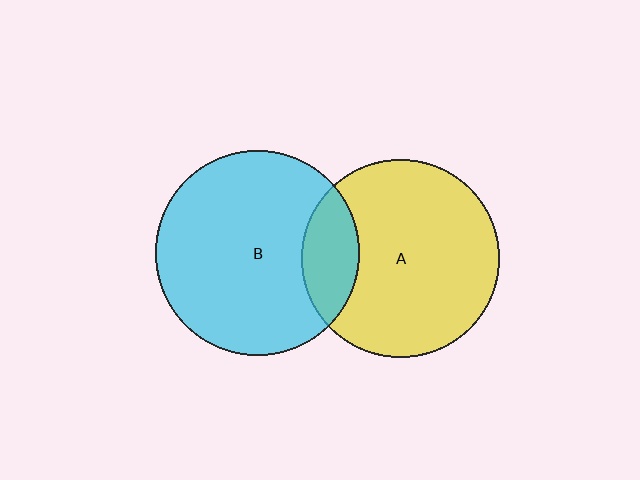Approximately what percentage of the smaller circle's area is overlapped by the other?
Approximately 20%.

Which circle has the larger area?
Circle B (cyan).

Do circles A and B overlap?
Yes.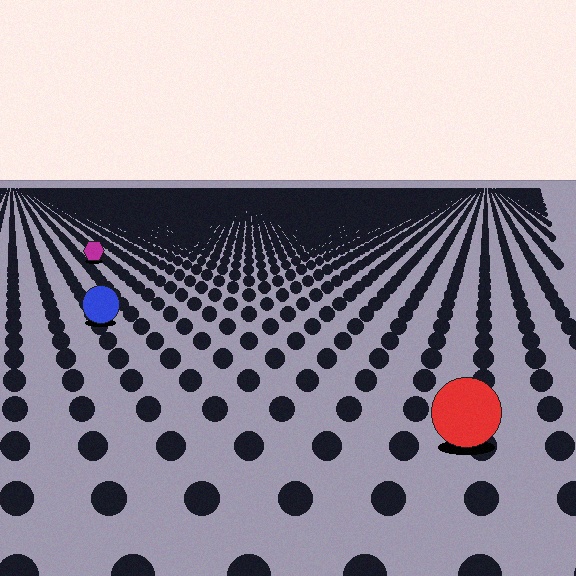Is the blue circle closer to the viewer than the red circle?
No. The red circle is closer — you can tell from the texture gradient: the ground texture is coarser near it.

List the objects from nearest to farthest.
From nearest to farthest: the red circle, the blue circle, the magenta hexagon.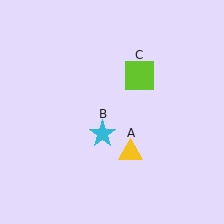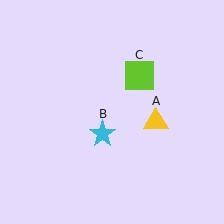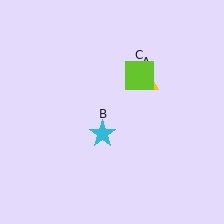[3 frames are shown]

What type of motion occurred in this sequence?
The yellow triangle (object A) rotated counterclockwise around the center of the scene.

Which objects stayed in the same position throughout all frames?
Cyan star (object B) and lime square (object C) remained stationary.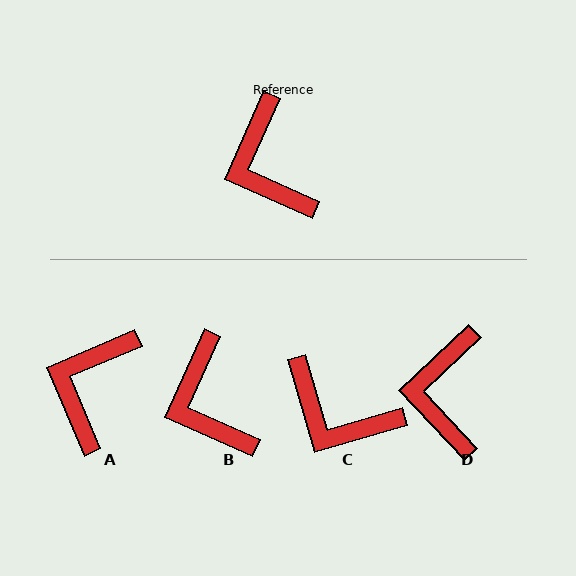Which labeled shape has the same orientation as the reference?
B.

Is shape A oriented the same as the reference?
No, it is off by about 43 degrees.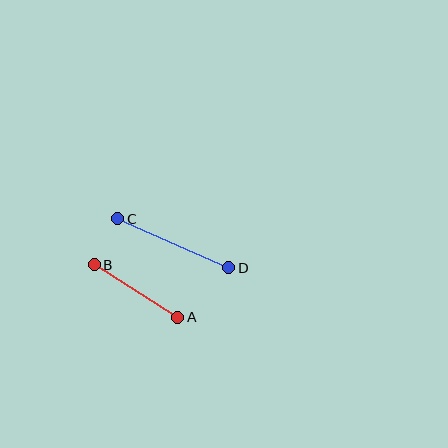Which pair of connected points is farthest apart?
Points C and D are farthest apart.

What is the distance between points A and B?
The distance is approximately 99 pixels.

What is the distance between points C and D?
The distance is approximately 121 pixels.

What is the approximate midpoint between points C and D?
The midpoint is at approximately (173, 243) pixels.